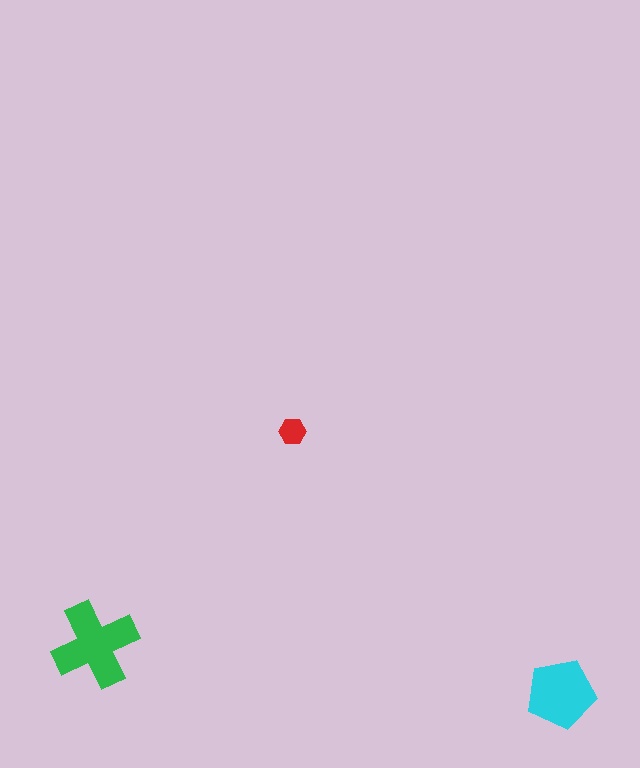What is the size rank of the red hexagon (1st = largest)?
3rd.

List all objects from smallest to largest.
The red hexagon, the cyan pentagon, the green cross.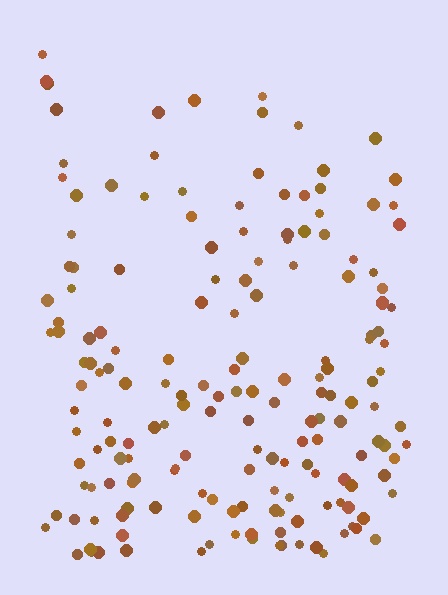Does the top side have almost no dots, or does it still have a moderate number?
Still a moderate number, just noticeably fewer than the bottom.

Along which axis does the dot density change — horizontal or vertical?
Vertical.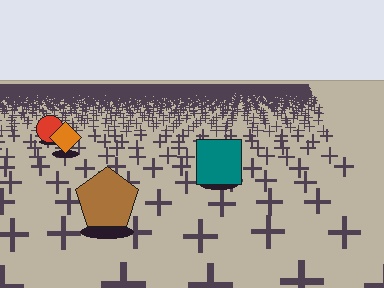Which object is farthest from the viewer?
The red circle is farthest from the viewer. It appears smaller and the ground texture around it is denser.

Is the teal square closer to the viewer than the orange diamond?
Yes. The teal square is closer — you can tell from the texture gradient: the ground texture is coarser near it.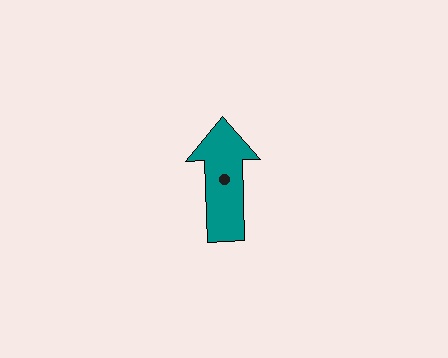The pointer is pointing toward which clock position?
Roughly 12 o'clock.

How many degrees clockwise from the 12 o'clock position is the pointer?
Approximately 358 degrees.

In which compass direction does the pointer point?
North.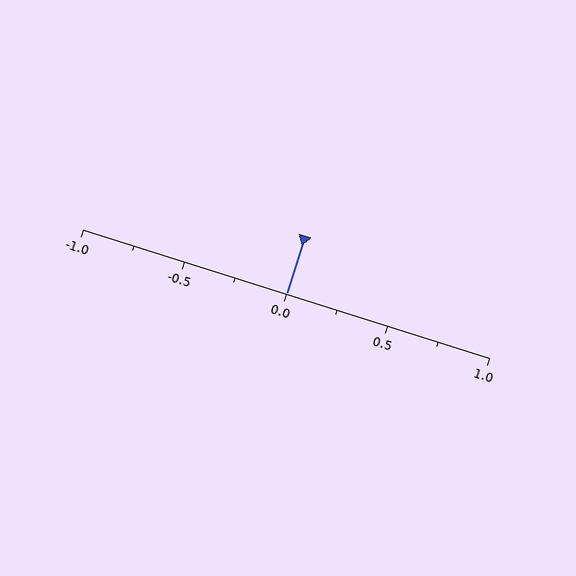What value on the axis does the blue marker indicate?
The marker indicates approximately 0.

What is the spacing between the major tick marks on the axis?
The major ticks are spaced 0.5 apart.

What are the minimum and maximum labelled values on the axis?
The axis runs from -1.0 to 1.0.